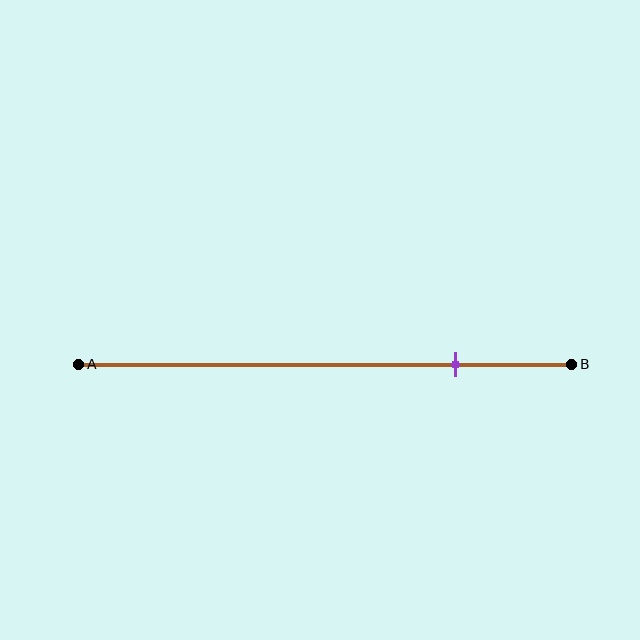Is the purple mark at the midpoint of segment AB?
No, the mark is at about 75% from A, not at the 50% midpoint.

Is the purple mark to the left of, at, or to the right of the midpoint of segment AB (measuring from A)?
The purple mark is to the right of the midpoint of segment AB.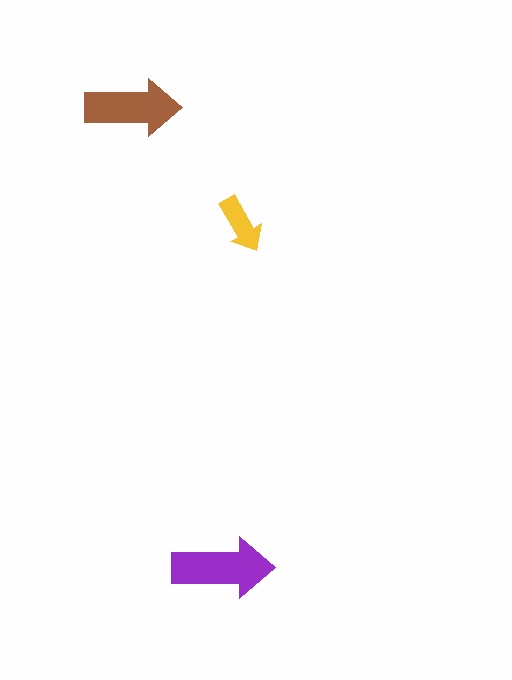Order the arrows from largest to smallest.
the purple one, the brown one, the yellow one.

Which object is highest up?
The brown arrow is topmost.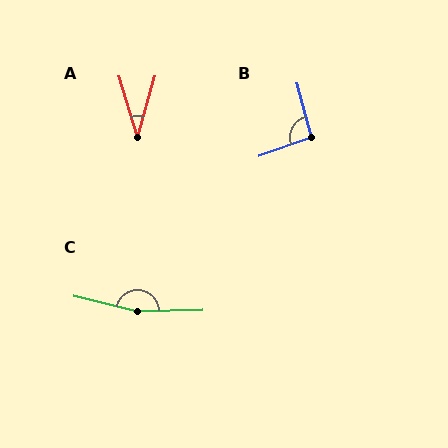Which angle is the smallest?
A, at approximately 33 degrees.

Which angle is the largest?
C, at approximately 165 degrees.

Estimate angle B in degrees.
Approximately 95 degrees.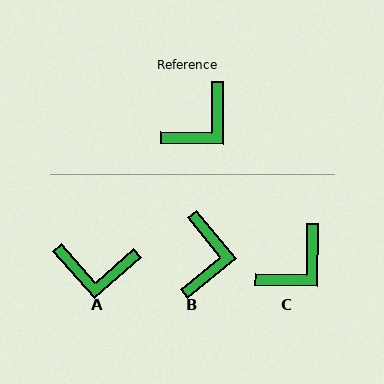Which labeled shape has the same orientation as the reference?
C.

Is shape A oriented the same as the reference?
No, it is off by about 48 degrees.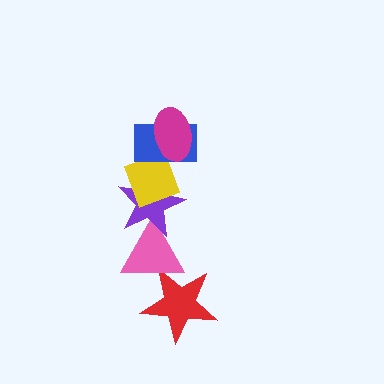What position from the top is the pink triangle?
The pink triangle is 5th from the top.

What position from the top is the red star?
The red star is 6th from the top.